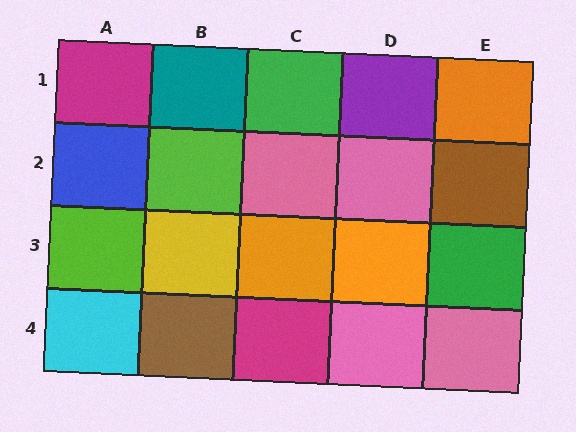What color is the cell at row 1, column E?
Orange.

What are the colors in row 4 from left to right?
Cyan, brown, magenta, pink, pink.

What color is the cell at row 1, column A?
Magenta.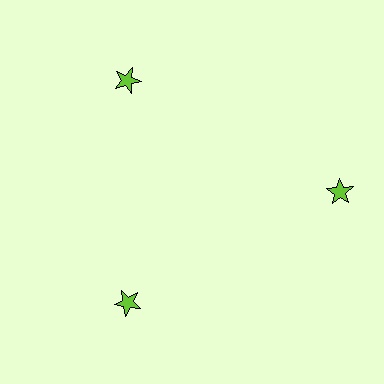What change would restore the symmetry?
The symmetry would be restored by moving it inward, back onto the ring so that all 3 stars sit at equal angles and equal distance from the center.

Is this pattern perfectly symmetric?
No. The 3 lime stars are arranged in a ring, but one element near the 3 o'clock position is pushed outward from the center, breaking the 3-fold rotational symmetry.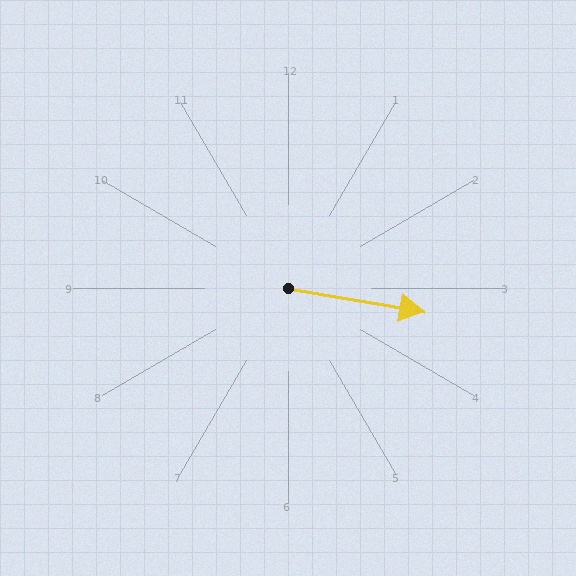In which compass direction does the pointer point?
East.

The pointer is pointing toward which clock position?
Roughly 3 o'clock.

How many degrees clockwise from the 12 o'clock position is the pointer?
Approximately 100 degrees.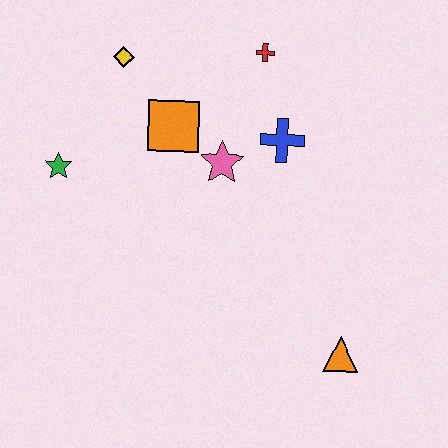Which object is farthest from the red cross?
The orange triangle is farthest from the red cross.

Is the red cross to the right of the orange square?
Yes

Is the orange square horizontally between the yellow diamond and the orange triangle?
Yes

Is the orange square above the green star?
Yes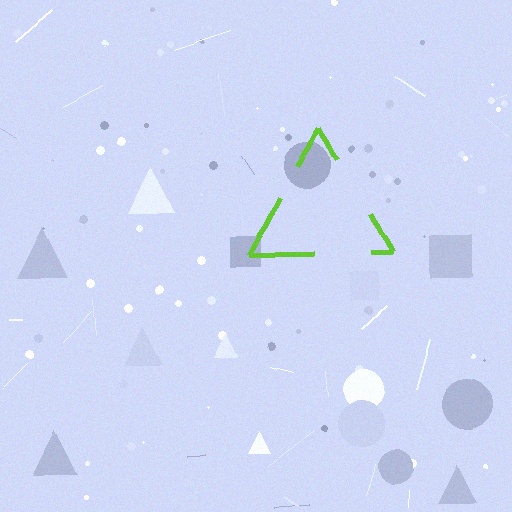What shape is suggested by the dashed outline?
The dashed outline suggests a triangle.